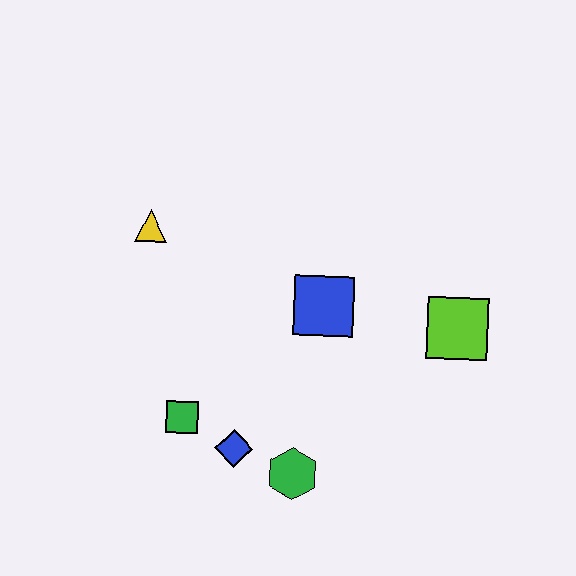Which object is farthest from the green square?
The lime square is farthest from the green square.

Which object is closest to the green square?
The blue diamond is closest to the green square.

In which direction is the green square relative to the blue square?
The green square is to the left of the blue square.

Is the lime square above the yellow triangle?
No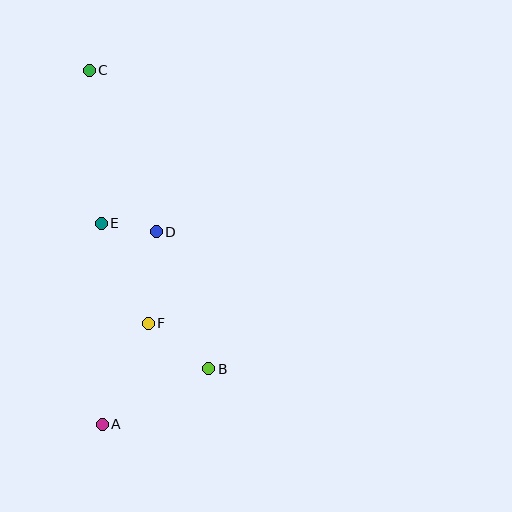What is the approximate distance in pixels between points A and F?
The distance between A and F is approximately 111 pixels.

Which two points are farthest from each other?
Points A and C are farthest from each other.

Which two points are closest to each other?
Points D and E are closest to each other.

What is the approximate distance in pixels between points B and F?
The distance between B and F is approximately 76 pixels.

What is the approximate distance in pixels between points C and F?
The distance between C and F is approximately 260 pixels.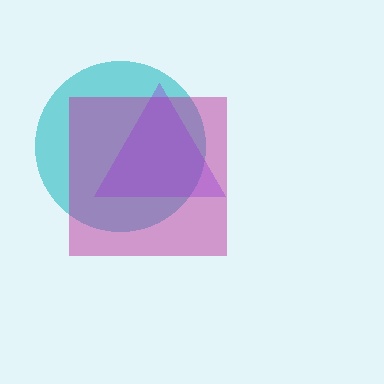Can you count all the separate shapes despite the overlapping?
Yes, there are 3 separate shapes.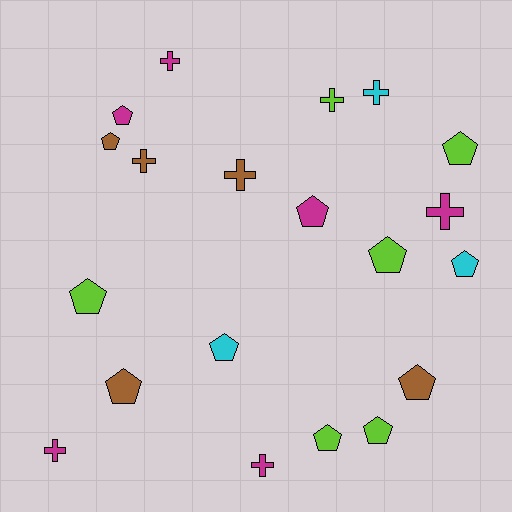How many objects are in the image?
There are 20 objects.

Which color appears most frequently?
Magenta, with 6 objects.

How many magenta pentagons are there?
There are 2 magenta pentagons.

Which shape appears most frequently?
Pentagon, with 12 objects.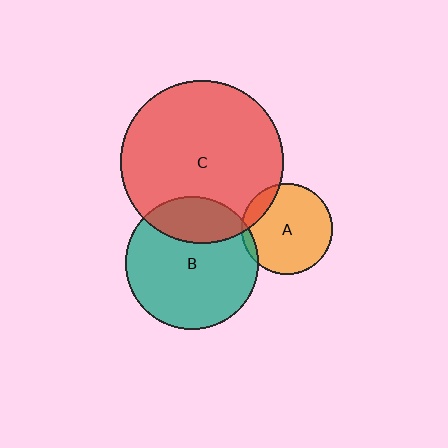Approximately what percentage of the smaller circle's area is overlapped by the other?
Approximately 5%.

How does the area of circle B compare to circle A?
Approximately 2.2 times.